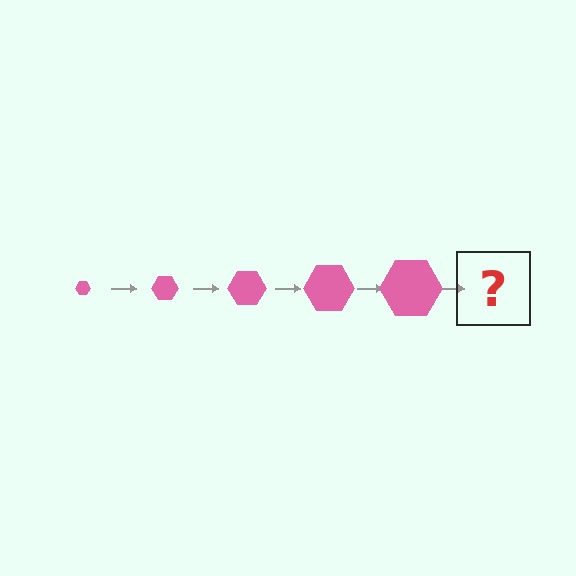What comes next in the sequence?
The next element should be a pink hexagon, larger than the previous one.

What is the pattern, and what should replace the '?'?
The pattern is that the hexagon gets progressively larger each step. The '?' should be a pink hexagon, larger than the previous one.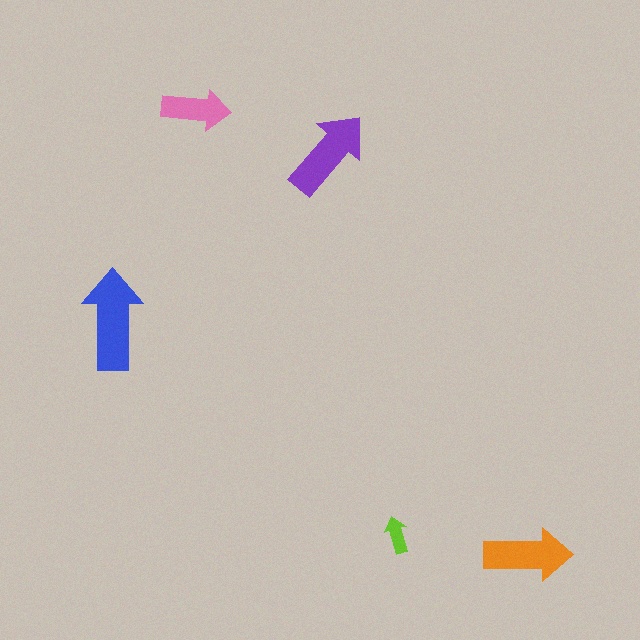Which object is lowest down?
The orange arrow is bottommost.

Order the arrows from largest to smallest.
the blue one, the purple one, the orange one, the pink one, the lime one.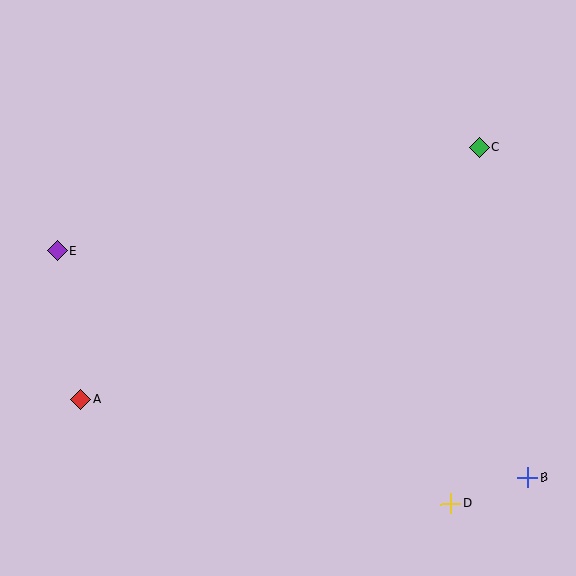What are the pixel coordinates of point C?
Point C is at (479, 148).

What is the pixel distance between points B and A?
The distance between B and A is 454 pixels.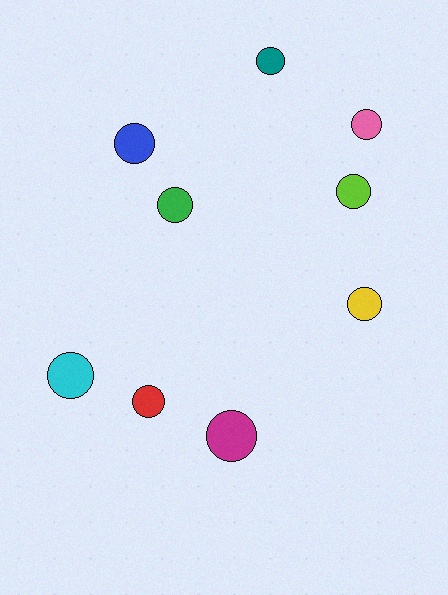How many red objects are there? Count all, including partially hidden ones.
There is 1 red object.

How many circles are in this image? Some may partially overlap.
There are 9 circles.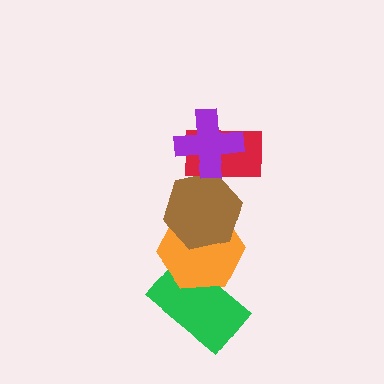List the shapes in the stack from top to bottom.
From top to bottom: the purple cross, the red rectangle, the brown hexagon, the orange hexagon, the green rectangle.